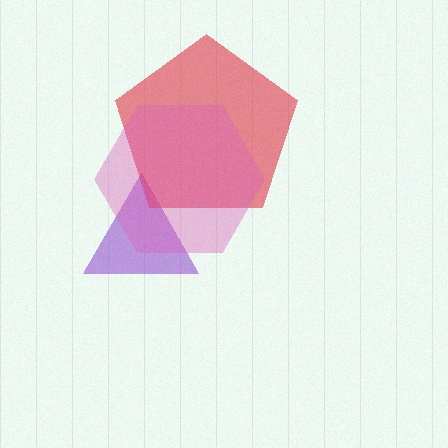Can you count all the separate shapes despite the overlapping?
Yes, there are 3 separate shapes.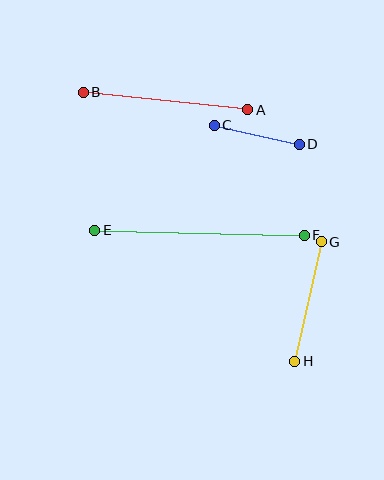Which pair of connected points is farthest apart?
Points E and F are farthest apart.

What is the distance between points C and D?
The distance is approximately 87 pixels.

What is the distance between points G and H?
The distance is approximately 122 pixels.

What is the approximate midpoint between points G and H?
The midpoint is at approximately (308, 302) pixels.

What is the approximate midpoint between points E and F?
The midpoint is at approximately (199, 233) pixels.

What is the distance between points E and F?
The distance is approximately 210 pixels.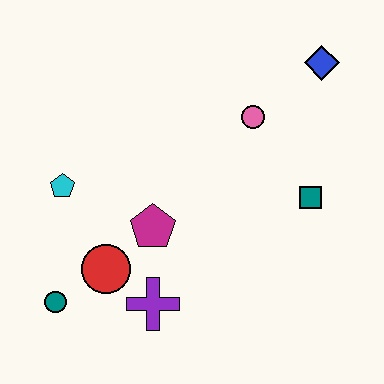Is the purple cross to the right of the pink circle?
No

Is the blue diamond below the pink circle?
No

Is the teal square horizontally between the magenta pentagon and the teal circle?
No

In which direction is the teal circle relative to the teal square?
The teal circle is to the left of the teal square.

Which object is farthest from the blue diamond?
The teal circle is farthest from the blue diamond.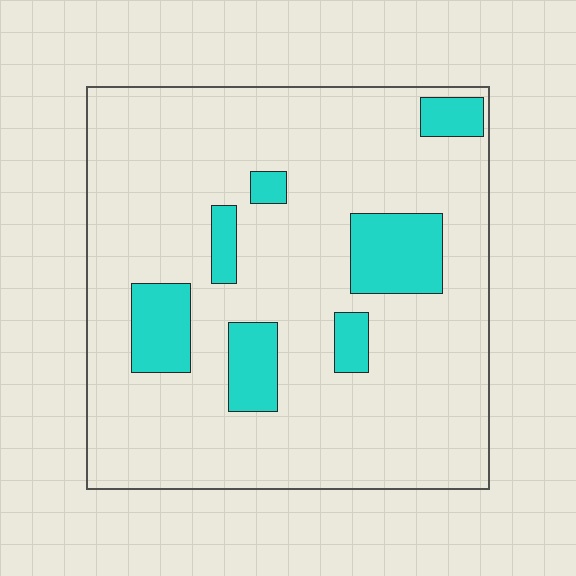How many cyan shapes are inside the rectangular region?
7.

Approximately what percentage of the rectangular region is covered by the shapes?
Approximately 15%.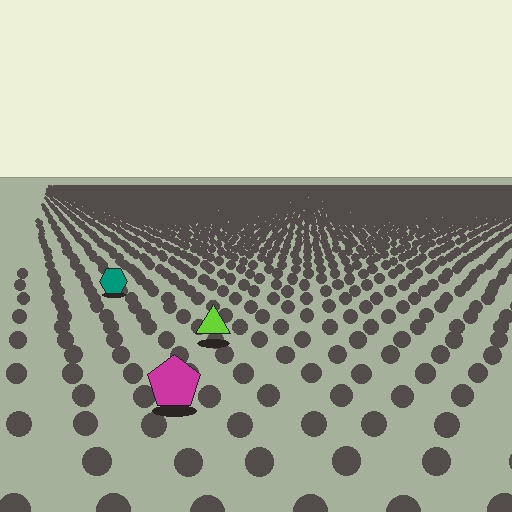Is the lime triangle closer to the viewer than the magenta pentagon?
No. The magenta pentagon is closer — you can tell from the texture gradient: the ground texture is coarser near it.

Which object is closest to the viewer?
The magenta pentagon is closest. The texture marks near it are larger and more spread out.